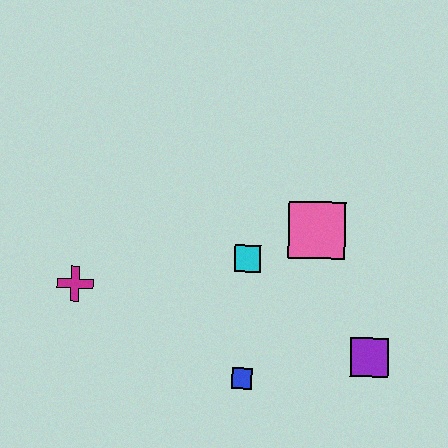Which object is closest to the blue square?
The cyan square is closest to the blue square.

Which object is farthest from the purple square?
The magenta cross is farthest from the purple square.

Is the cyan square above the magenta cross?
Yes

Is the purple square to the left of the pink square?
No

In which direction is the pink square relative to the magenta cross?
The pink square is to the right of the magenta cross.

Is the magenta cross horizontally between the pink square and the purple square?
No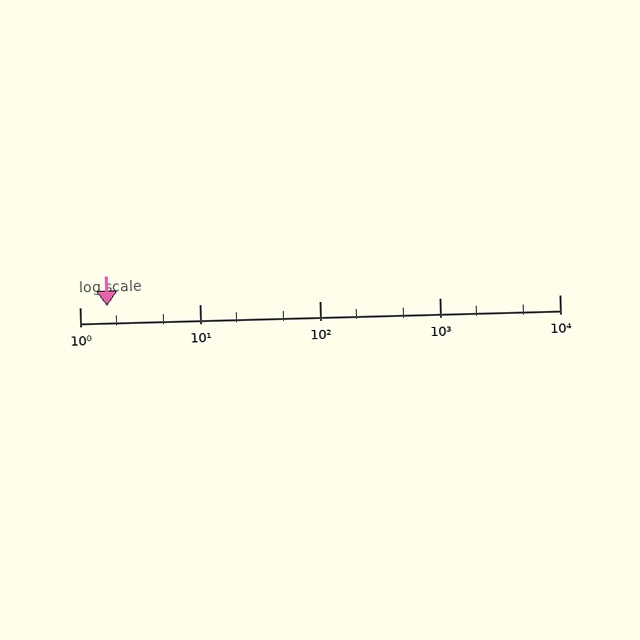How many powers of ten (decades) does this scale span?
The scale spans 4 decades, from 1 to 10000.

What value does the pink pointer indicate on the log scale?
The pointer indicates approximately 1.7.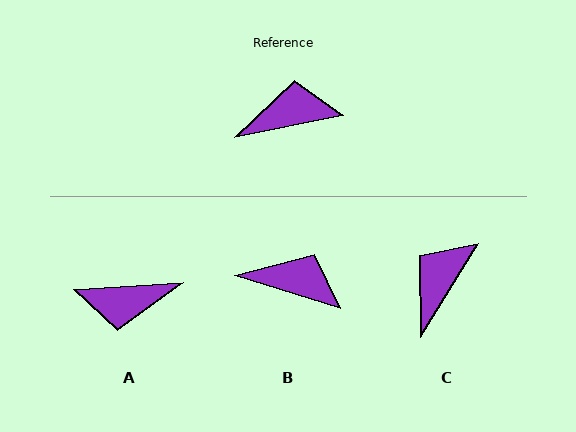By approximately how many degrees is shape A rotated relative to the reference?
Approximately 172 degrees counter-clockwise.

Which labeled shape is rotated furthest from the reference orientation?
A, about 172 degrees away.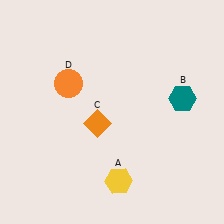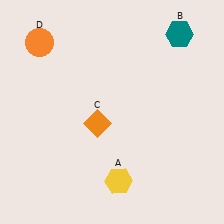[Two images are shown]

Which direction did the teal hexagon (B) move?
The teal hexagon (B) moved up.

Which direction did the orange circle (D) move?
The orange circle (D) moved up.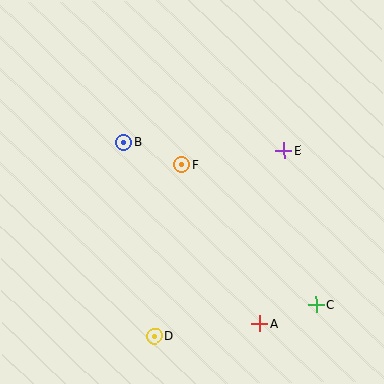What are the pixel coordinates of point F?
Point F is at (182, 165).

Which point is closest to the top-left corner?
Point B is closest to the top-left corner.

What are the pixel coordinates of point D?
Point D is at (154, 336).